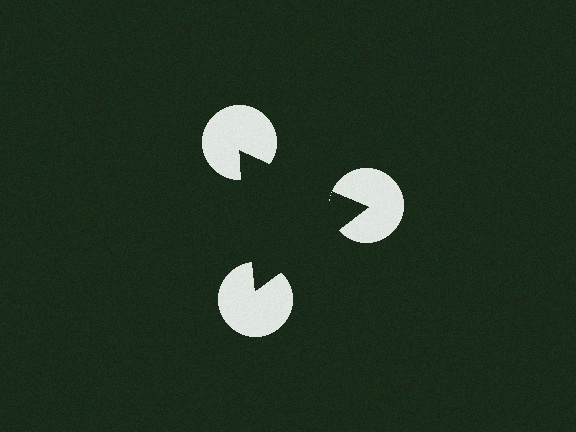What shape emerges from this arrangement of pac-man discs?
An illusory triangle — its edges are inferred from the aligned wedge cuts in the pac-man discs, not physically drawn.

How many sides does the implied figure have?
3 sides.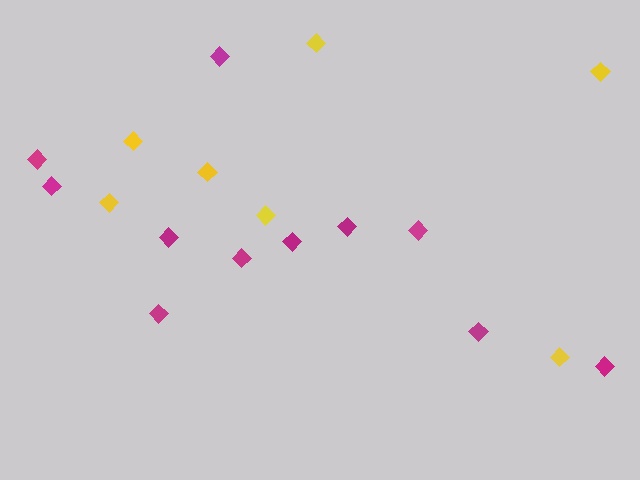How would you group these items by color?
There are 2 groups: one group of yellow diamonds (7) and one group of magenta diamonds (11).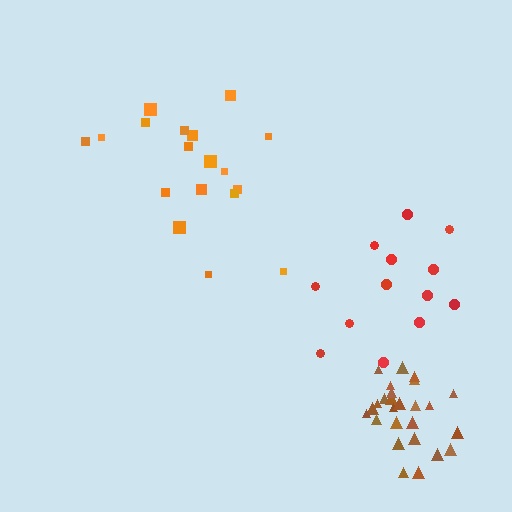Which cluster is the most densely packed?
Brown.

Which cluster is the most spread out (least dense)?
Red.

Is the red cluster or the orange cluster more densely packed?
Orange.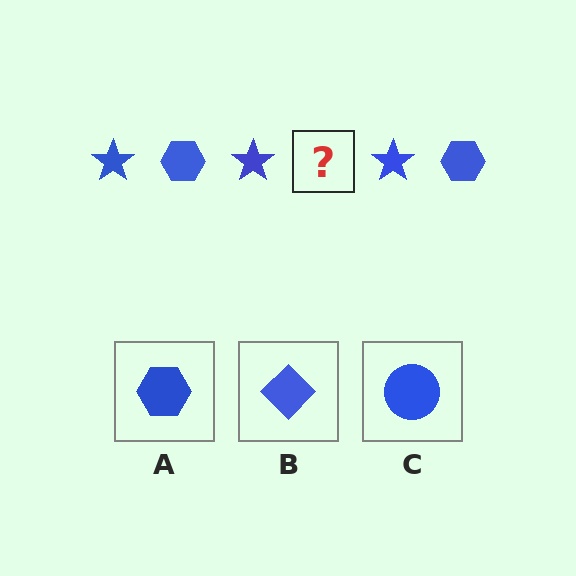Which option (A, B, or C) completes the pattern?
A.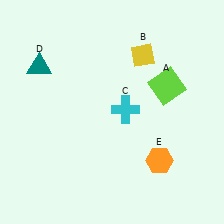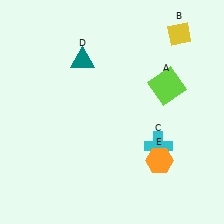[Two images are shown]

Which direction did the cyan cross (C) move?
The cyan cross (C) moved down.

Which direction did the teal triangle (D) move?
The teal triangle (D) moved right.